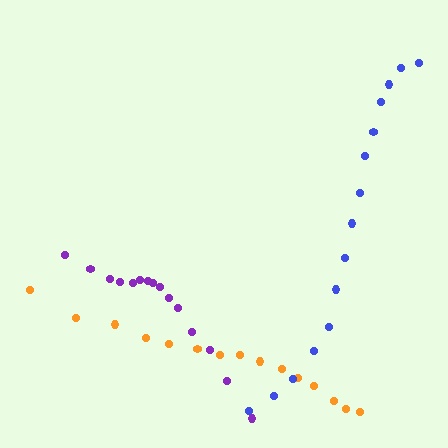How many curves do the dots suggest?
There are 3 distinct paths.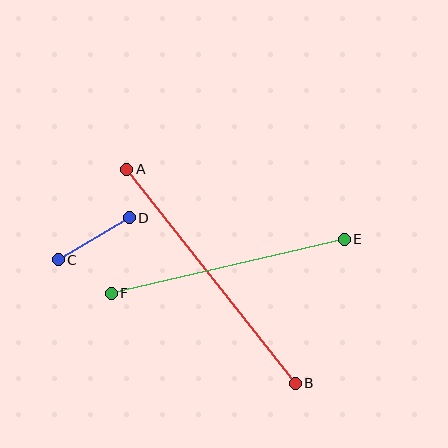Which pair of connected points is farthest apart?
Points A and B are farthest apart.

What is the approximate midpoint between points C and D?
The midpoint is at approximately (94, 239) pixels.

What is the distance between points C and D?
The distance is approximately 83 pixels.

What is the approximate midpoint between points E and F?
The midpoint is at approximately (228, 266) pixels.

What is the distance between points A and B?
The distance is approximately 272 pixels.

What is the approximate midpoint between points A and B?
The midpoint is at approximately (211, 276) pixels.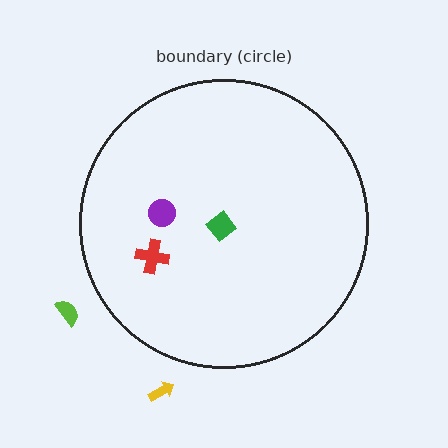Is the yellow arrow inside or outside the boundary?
Outside.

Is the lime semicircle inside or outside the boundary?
Outside.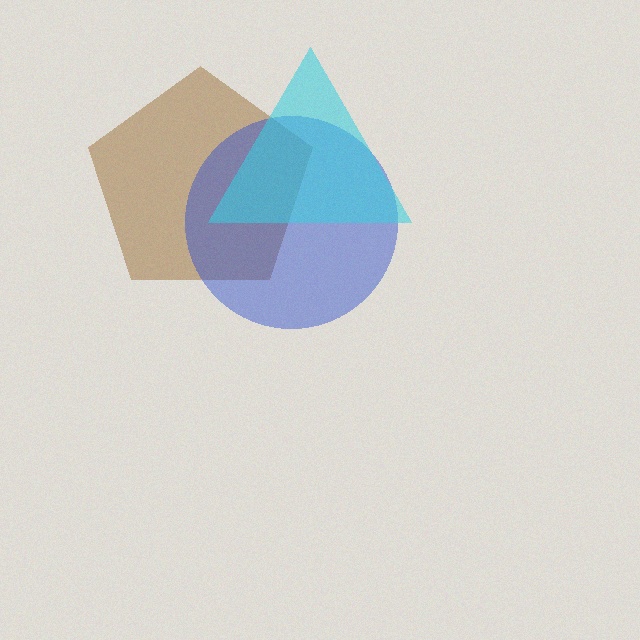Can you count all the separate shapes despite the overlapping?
Yes, there are 3 separate shapes.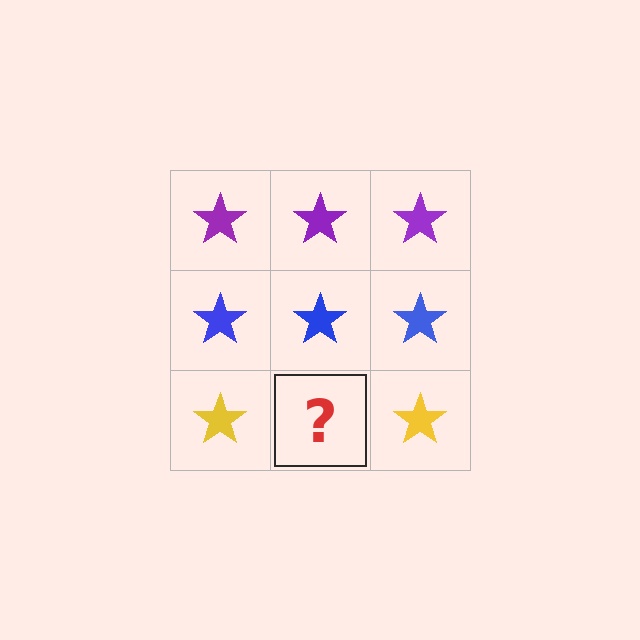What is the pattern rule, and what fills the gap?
The rule is that each row has a consistent color. The gap should be filled with a yellow star.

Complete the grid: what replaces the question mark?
The question mark should be replaced with a yellow star.